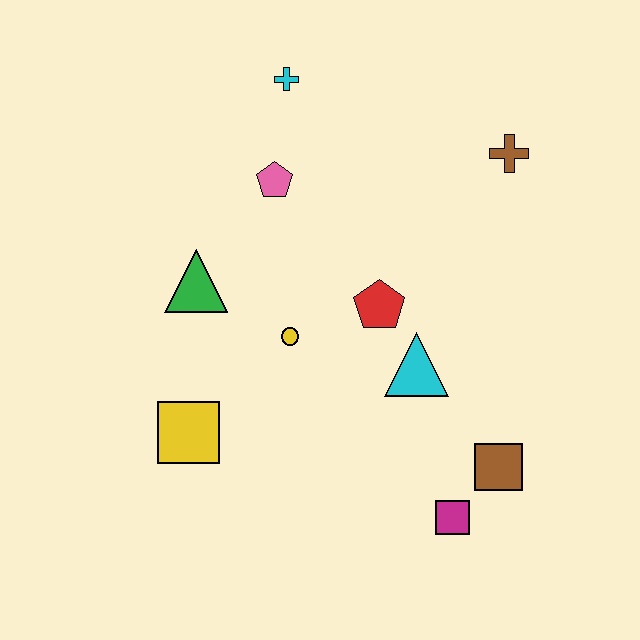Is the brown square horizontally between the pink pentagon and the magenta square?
No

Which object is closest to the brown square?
The magenta square is closest to the brown square.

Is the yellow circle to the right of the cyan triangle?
No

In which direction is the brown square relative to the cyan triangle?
The brown square is below the cyan triangle.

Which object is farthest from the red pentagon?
The cyan cross is farthest from the red pentagon.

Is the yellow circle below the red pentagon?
Yes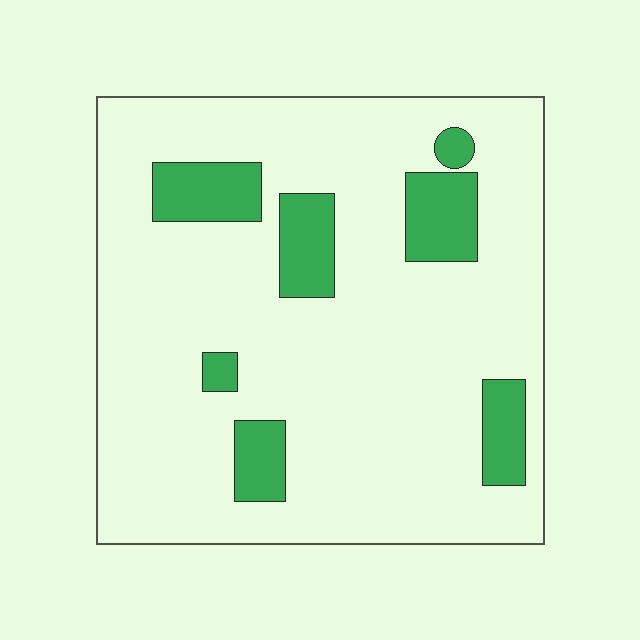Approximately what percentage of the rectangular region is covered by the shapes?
Approximately 15%.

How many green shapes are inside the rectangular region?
7.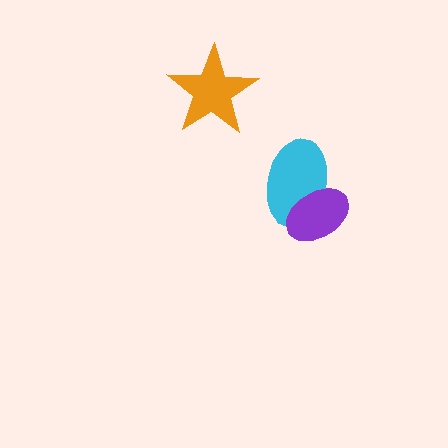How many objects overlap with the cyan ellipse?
1 object overlaps with the cyan ellipse.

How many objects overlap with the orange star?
0 objects overlap with the orange star.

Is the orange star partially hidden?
No, no other shape covers it.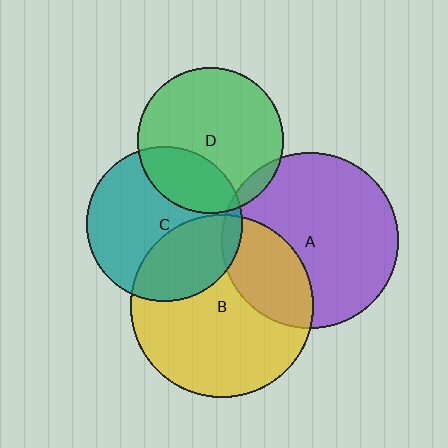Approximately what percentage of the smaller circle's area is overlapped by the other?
Approximately 35%.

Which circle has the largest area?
Circle B (yellow).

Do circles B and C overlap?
Yes.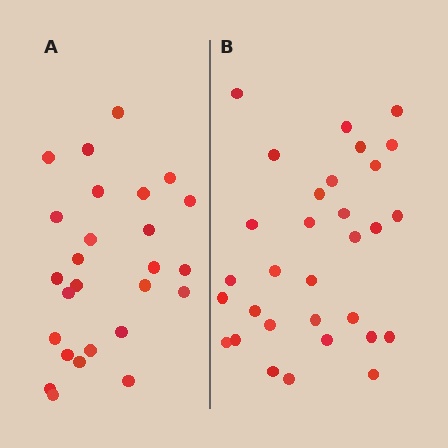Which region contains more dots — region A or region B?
Region B (the right region) has more dots.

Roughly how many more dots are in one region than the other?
Region B has about 5 more dots than region A.